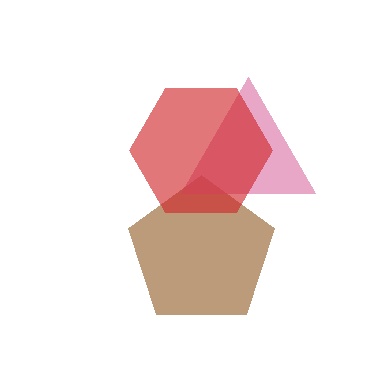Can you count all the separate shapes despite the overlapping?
Yes, there are 3 separate shapes.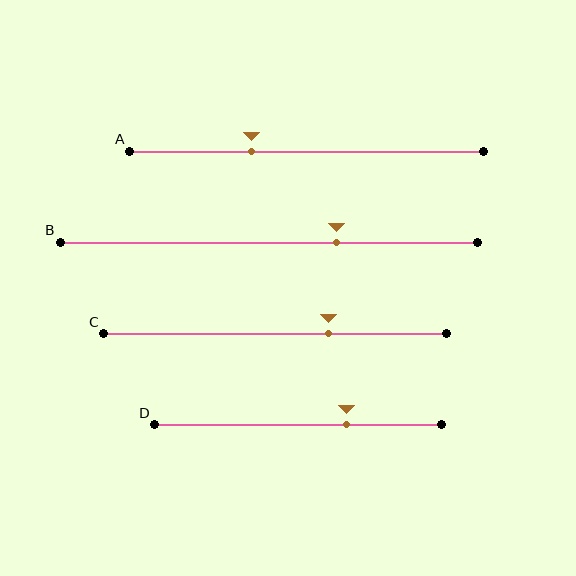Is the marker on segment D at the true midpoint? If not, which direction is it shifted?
No, the marker on segment D is shifted to the right by about 17% of the segment length.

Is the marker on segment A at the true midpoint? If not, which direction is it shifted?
No, the marker on segment A is shifted to the left by about 16% of the segment length.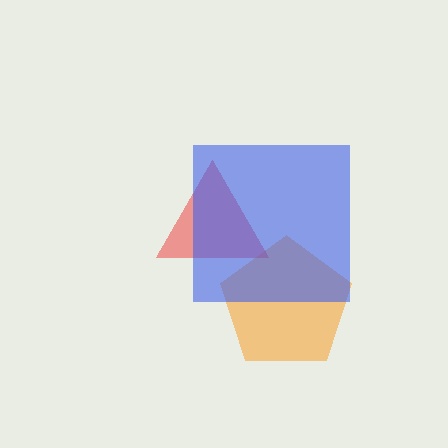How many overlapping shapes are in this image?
There are 3 overlapping shapes in the image.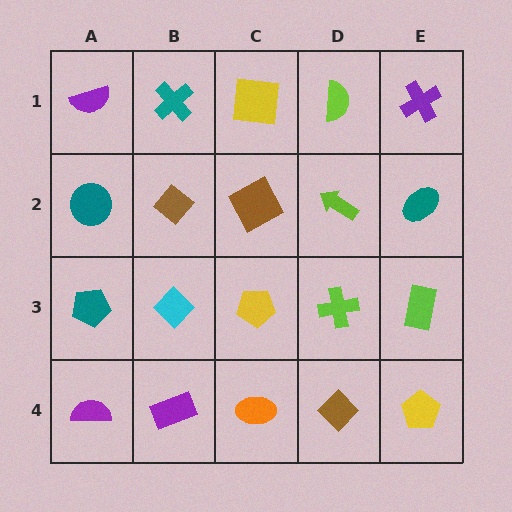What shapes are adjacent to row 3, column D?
A lime arrow (row 2, column D), a brown diamond (row 4, column D), a yellow pentagon (row 3, column C), a lime rectangle (row 3, column E).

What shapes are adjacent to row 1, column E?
A teal ellipse (row 2, column E), a lime semicircle (row 1, column D).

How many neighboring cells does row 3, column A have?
3.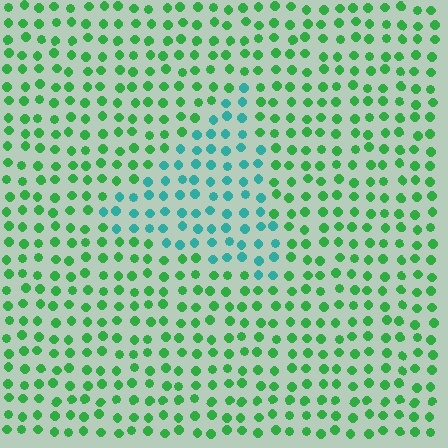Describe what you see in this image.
The image is filled with small green elements in a uniform arrangement. A triangle-shaped region is visible where the elements are tinted to a slightly different hue, forming a subtle color boundary.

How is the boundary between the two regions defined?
The boundary is defined purely by a slight shift in hue (about 46 degrees). Spacing, size, and orientation are identical on both sides.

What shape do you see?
I see a triangle.